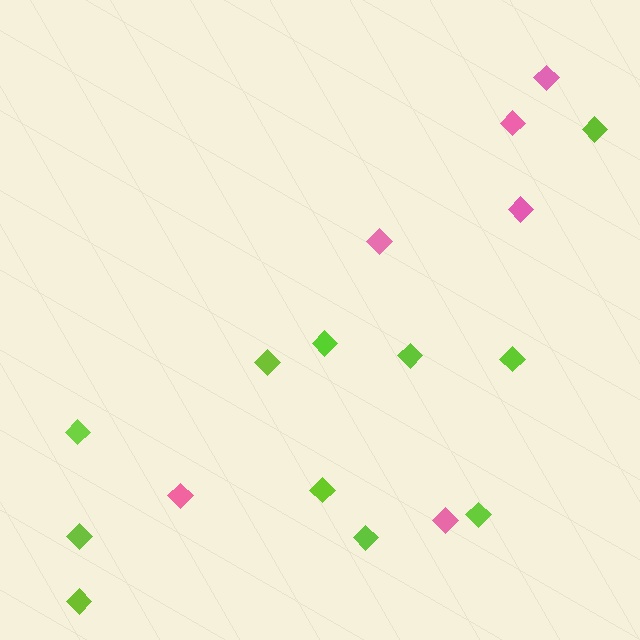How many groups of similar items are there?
There are 2 groups: one group of lime diamonds (11) and one group of pink diamonds (6).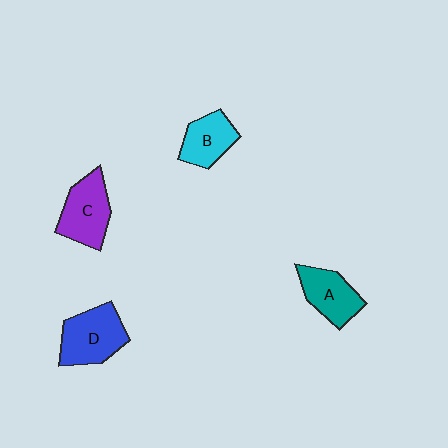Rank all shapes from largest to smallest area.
From largest to smallest: D (blue), C (purple), A (teal), B (cyan).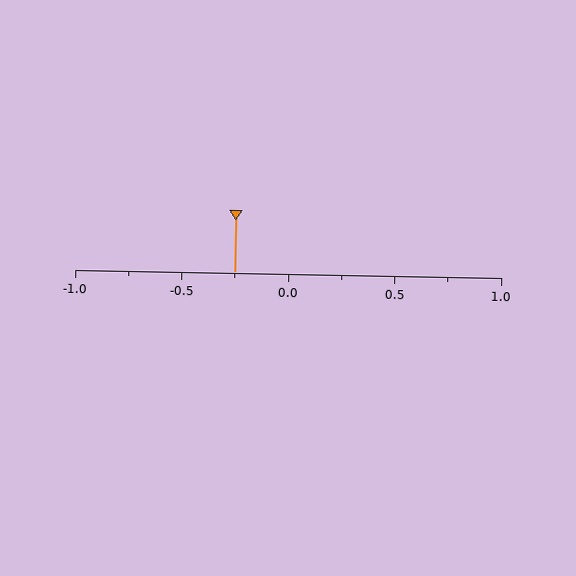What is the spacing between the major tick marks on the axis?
The major ticks are spaced 0.5 apart.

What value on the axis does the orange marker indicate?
The marker indicates approximately -0.25.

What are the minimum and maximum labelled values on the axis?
The axis runs from -1.0 to 1.0.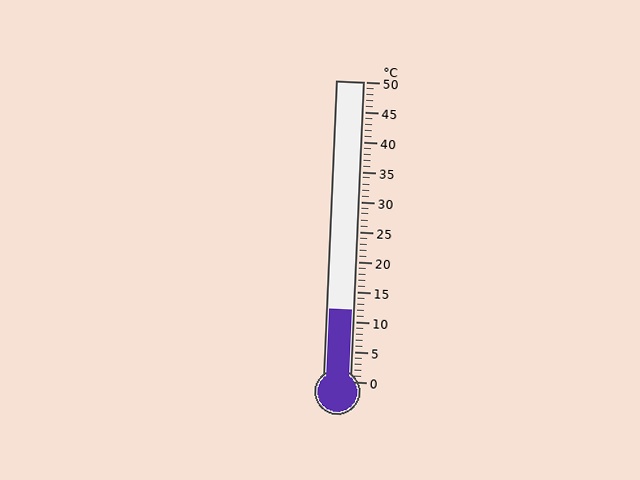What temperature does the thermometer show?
The thermometer shows approximately 12°C.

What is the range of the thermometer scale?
The thermometer scale ranges from 0°C to 50°C.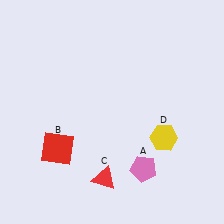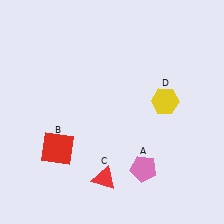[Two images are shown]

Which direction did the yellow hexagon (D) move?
The yellow hexagon (D) moved up.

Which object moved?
The yellow hexagon (D) moved up.